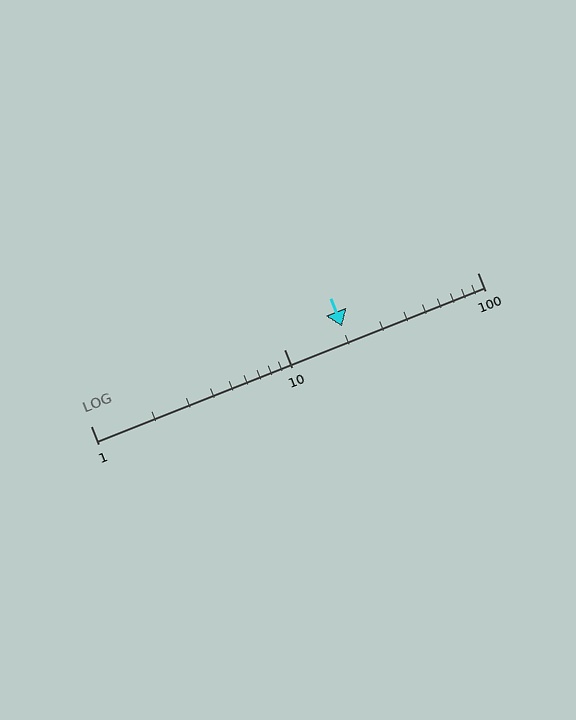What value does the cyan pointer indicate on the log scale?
The pointer indicates approximately 20.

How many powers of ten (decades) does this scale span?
The scale spans 2 decades, from 1 to 100.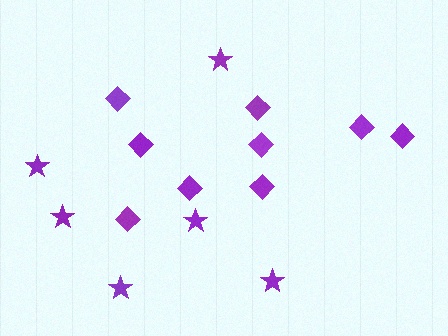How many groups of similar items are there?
There are 2 groups: one group of stars (6) and one group of diamonds (9).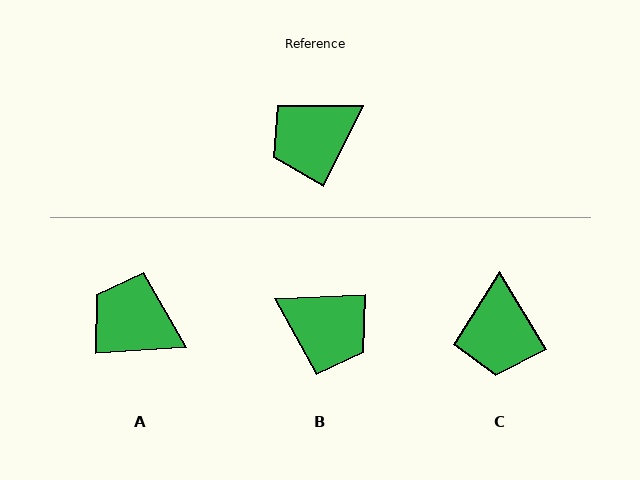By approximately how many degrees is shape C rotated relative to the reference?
Approximately 58 degrees counter-clockwise.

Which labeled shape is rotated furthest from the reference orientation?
B, about 119 degrees away.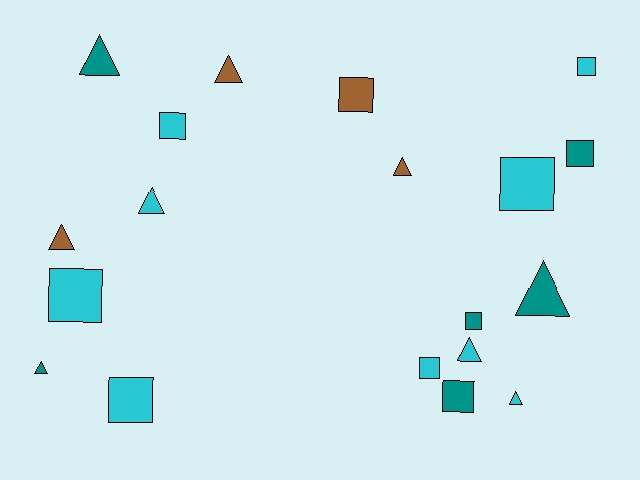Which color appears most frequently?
Cyan, with 9 objects.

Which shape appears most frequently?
Square, with 10 objects.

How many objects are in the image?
There are 19 objects.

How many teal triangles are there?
There are 3 teal triangles.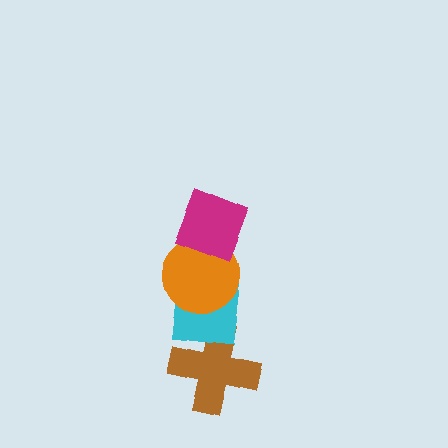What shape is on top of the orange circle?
The magenta diamond is on top of the orange circle.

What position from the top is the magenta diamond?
The magenta diamond is 1st from the top.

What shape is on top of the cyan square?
The orange circle is on top of the cyan square.